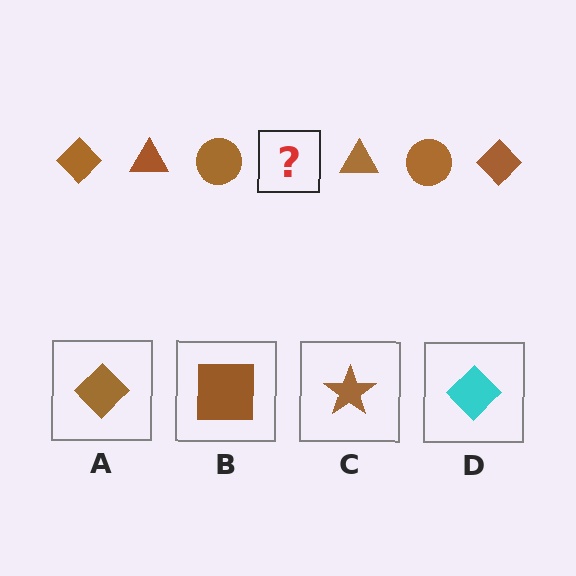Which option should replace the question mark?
Option A.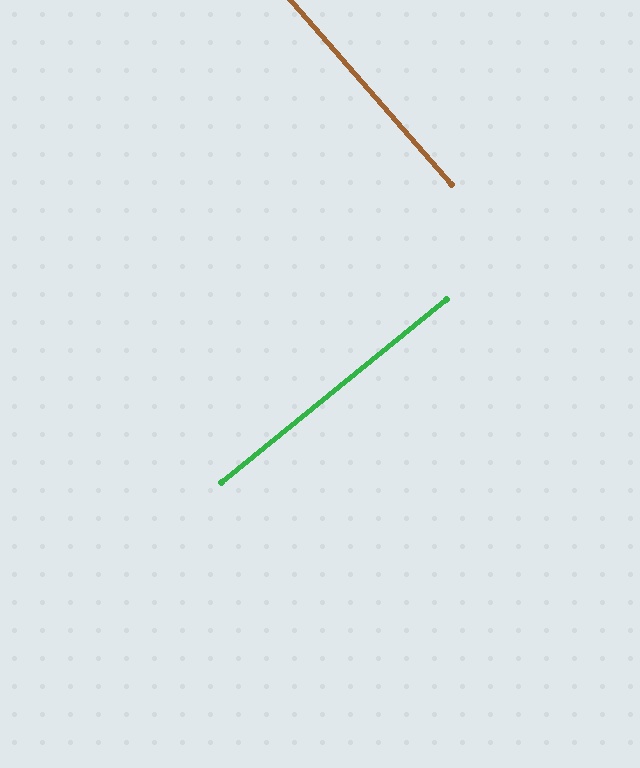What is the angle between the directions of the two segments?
Approximately 88 degrees.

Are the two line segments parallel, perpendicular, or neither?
Perpendicular — they meet at approximately 88°.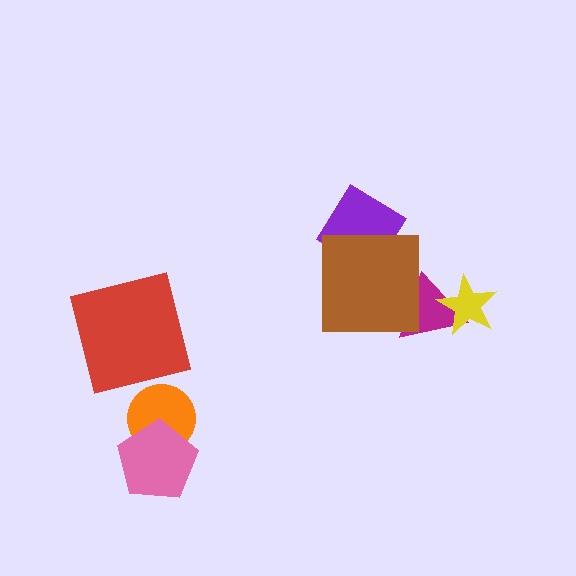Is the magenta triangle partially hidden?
Yes, it is partially covered by another shape.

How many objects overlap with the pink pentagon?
1 object overlaps with the pink pentagon.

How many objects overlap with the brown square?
2 objects overlap with the brown square.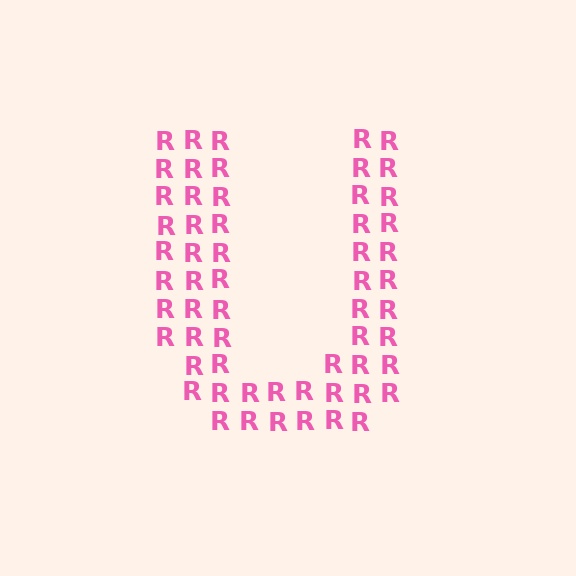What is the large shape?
The large shape is the letter U.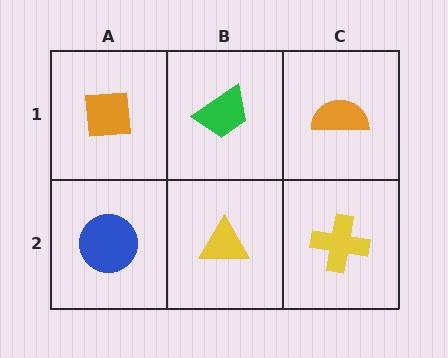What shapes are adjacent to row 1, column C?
A yellow cross (row 2, column C), a green trapezoid (row 1, column B).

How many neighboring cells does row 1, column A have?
2.